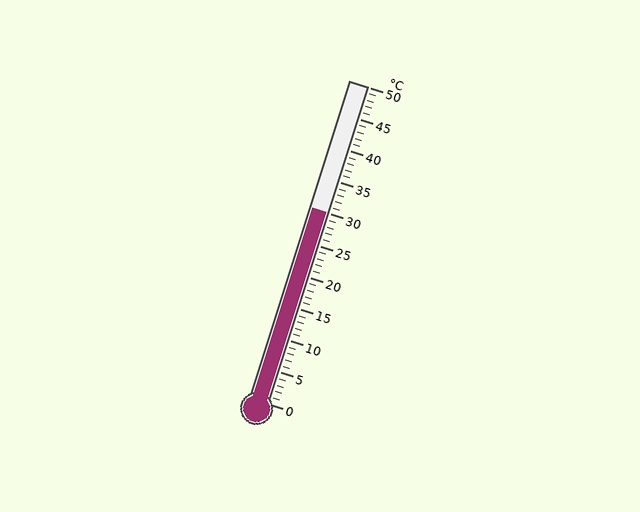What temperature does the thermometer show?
The thermometer shows approximately 30°C.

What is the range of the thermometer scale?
The thermometer scale ranges from 0°C to 50°C.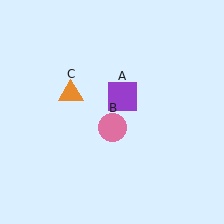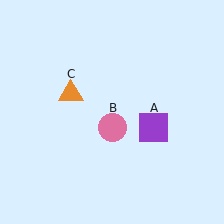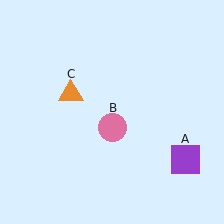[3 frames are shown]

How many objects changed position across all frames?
1 object changed position: purple square (object A).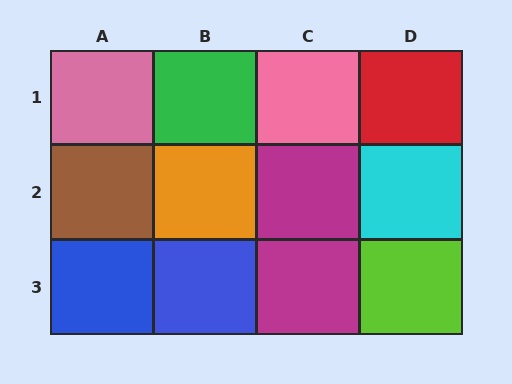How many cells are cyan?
1 cell is cyan.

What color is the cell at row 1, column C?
Pink.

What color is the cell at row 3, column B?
Blue.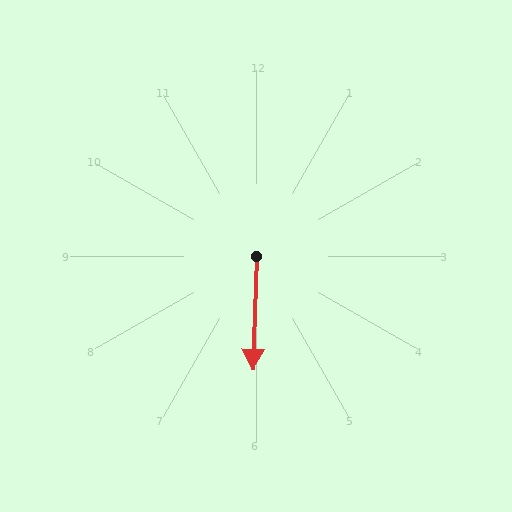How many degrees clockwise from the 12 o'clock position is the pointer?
Approximately 182 degrees.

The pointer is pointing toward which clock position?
Roughly 6 o'clock.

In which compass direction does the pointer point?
South.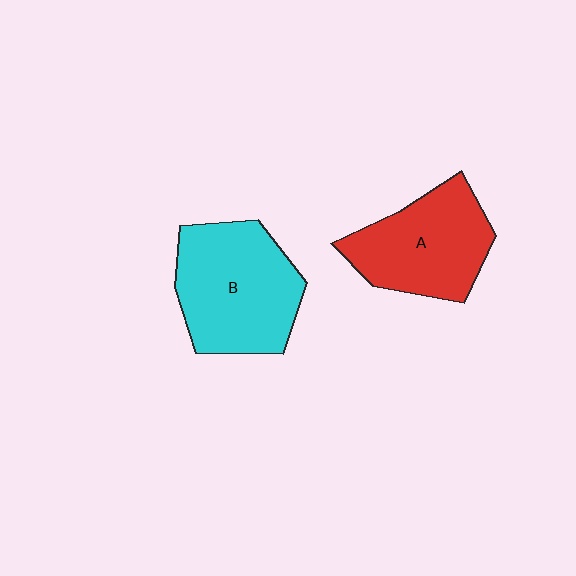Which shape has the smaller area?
Shape A (red).